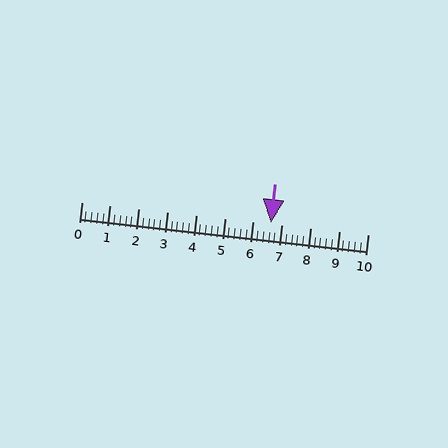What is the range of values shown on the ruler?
The ruler shows values from 0 to 10.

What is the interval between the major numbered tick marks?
The major tick marks are spaced 1 units apart.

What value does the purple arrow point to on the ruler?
The purple arrow points to approximately 6.6.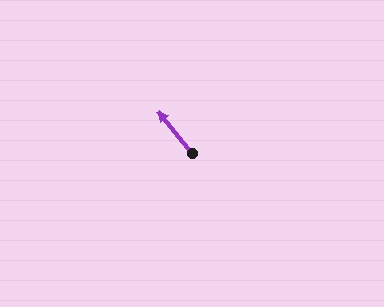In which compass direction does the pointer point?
Northwest.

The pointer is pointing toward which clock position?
Roughly 11 o'clock.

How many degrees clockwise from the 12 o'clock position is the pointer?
Approximately 322 degrees.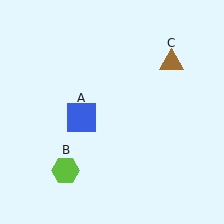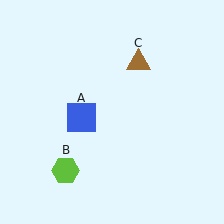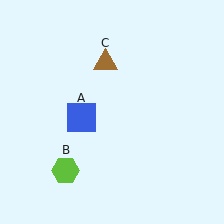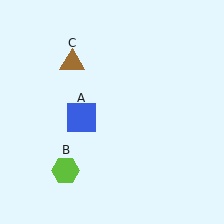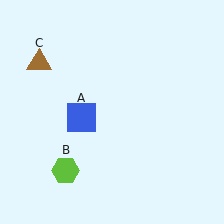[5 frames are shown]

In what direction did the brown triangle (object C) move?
The brown triangle (object C) moved left.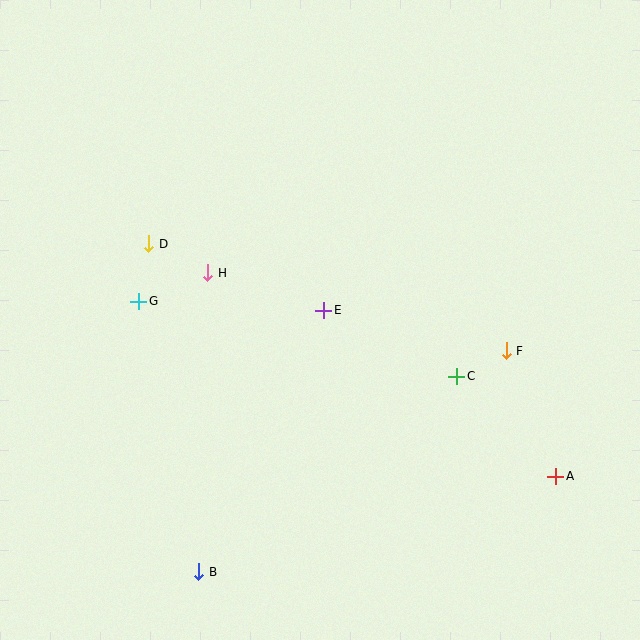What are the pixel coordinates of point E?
Point E is at (324, 310).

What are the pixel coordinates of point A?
Point A is at (556, 476).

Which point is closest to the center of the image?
Point E at (324, 310) is closest to the center.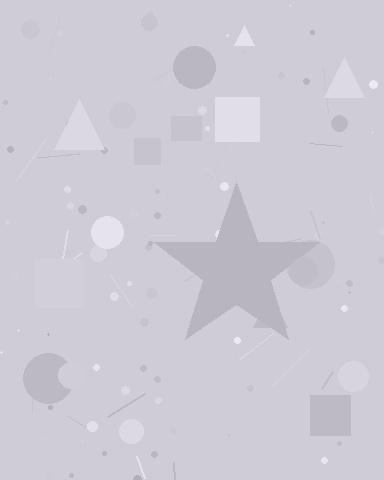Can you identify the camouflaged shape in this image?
The camouflaged shape is a star.